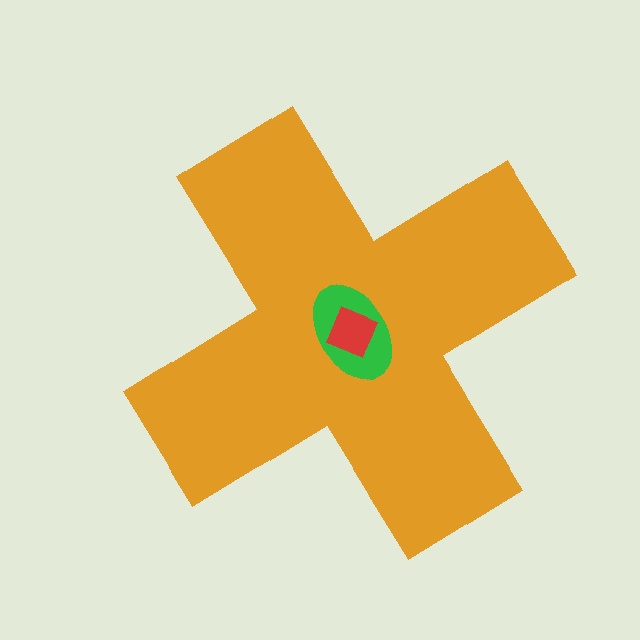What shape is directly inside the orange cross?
The green ellipse.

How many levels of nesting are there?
3.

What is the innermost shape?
The red diamond.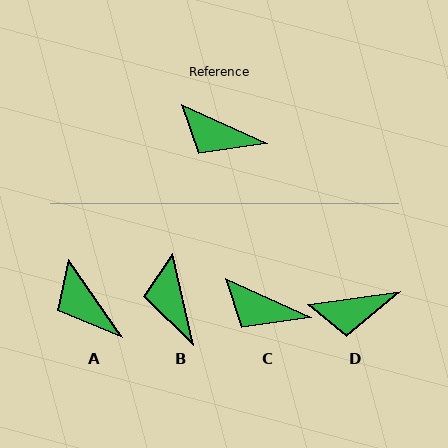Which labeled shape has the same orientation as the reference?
C.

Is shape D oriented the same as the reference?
No, it is off by about 32 degrees.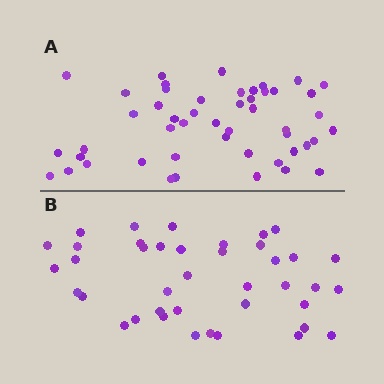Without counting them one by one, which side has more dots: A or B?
Region A (the top region) has more dots.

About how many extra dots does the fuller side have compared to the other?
Region A has roughly 8 or so more dots than region B.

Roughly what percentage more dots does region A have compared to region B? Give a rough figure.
About 20% more.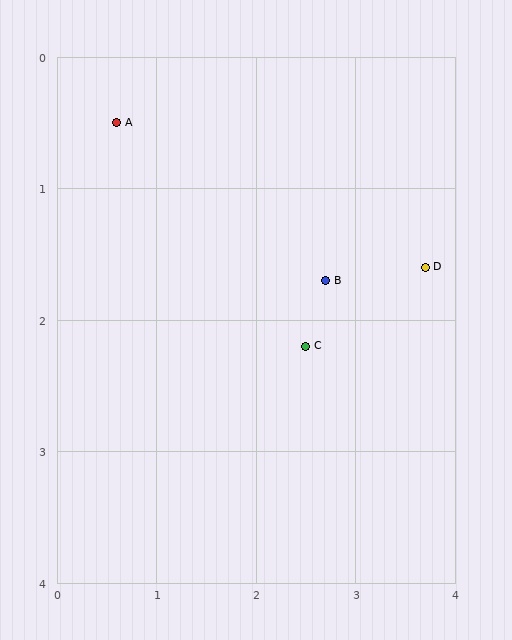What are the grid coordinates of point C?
Point C is at approximately (2.5, 2.2).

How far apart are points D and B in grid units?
Points D and B are about 1.0 grid units apart.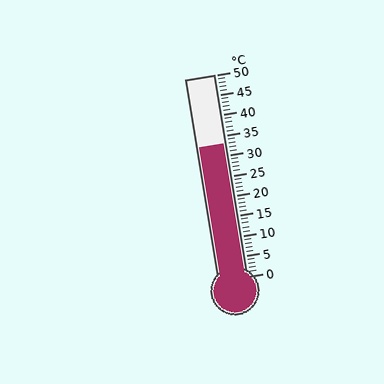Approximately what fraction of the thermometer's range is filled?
The thermometer is filled to approximately 65% of its range.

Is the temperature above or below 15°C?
The temperature is above 15°C.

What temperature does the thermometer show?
The thermometer shows approximately 33°C.